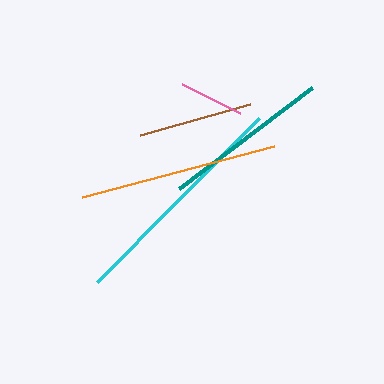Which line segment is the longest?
The cyan line is the longest at approximately 230 pixels.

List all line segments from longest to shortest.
From longest to shortest: cyan, orange, teal, brown, pink.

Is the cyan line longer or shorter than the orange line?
The cyan line is longer than the orange line.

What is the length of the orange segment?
The orange segment is approximately 199 pixels long.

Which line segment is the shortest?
The pink line is the shortest at approximately 64 pixels.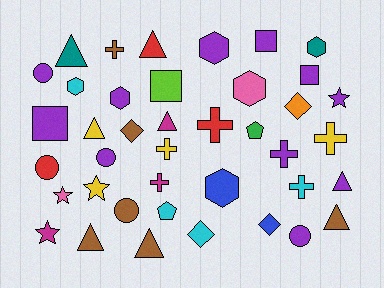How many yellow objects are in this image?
There are 4 yellow objects.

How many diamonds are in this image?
There are 4 diamonds.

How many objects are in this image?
There are 40 objects.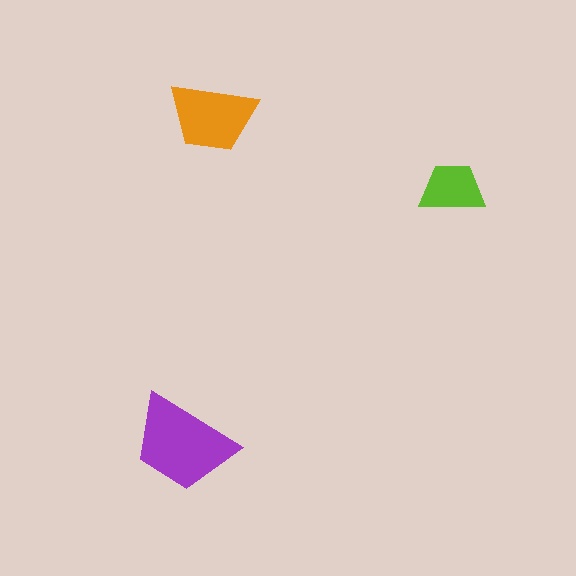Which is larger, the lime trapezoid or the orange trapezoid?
The orange one.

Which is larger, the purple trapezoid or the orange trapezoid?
The purple one.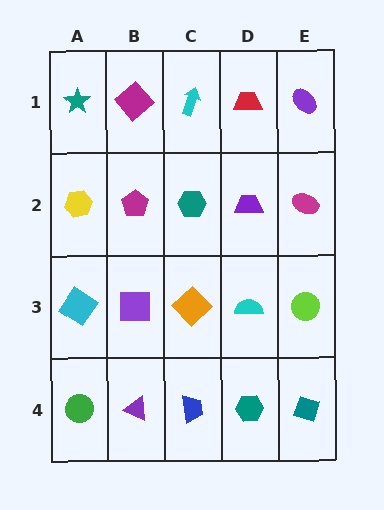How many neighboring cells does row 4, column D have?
3.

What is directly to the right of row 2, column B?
A teal hexagon.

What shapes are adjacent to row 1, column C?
A teal hexagon (row 2, column C), a magenta diamond (row 1, column B), a red trapezoid (row 1, column D).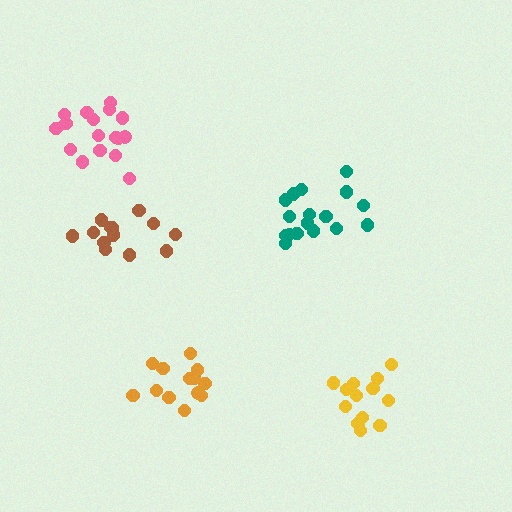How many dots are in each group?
Group 1: 18 dots, Group 2: 14 dots, Group 3: 17 dots, Group 4: 13 dots, Group 5: 13 dots (75 total).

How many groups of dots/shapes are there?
There are 5 groups.